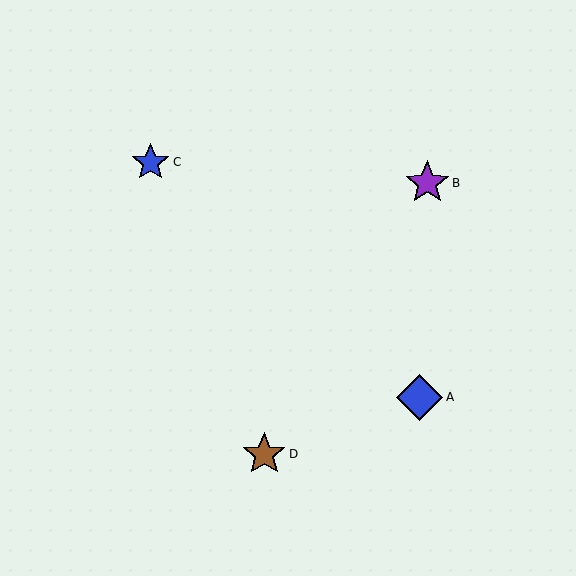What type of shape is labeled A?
Shape A is a blue diamond.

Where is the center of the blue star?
The center of the blue star is at (151, 162).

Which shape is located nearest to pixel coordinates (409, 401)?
The blue diamond (labeled A) at (420, 397) is nearest to that location.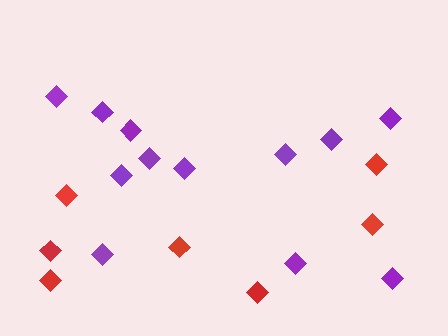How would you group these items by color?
There are 2 groups: one group of red diamonds (7) and one group of purple diamonds (12).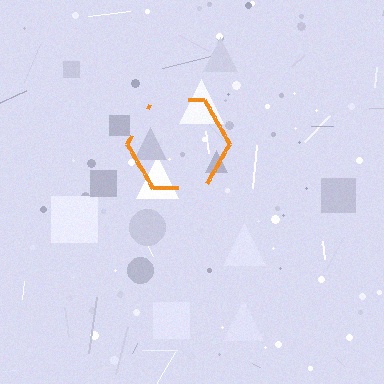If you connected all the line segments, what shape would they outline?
They would outline a hexagon.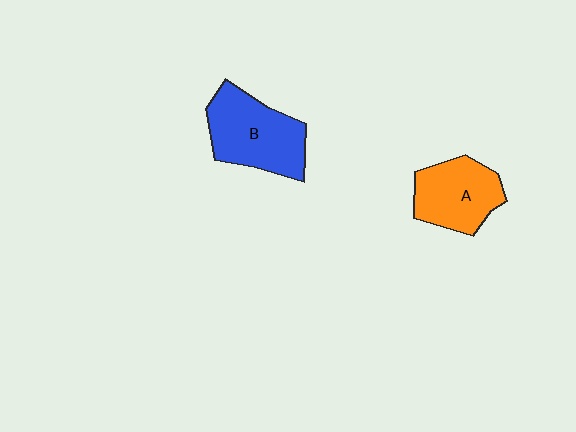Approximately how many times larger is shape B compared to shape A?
Approximately 1.2 times.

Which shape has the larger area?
Shape B (blue).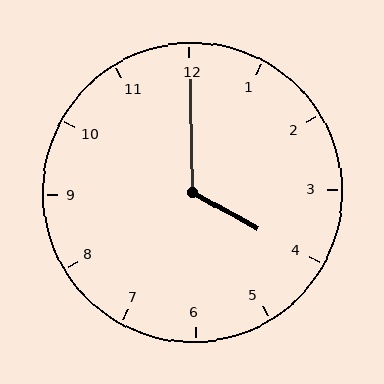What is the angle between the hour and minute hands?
Approximately 120 degrees.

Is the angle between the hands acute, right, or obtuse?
It is obtuse.